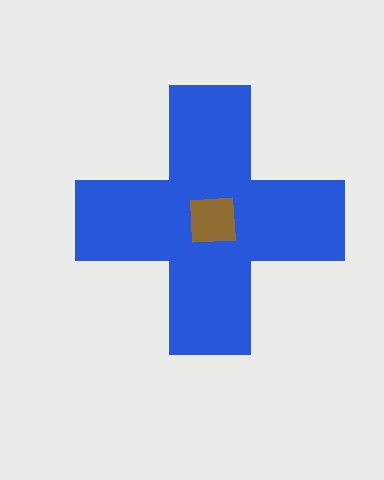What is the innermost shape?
The brown square.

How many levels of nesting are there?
2.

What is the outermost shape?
The blue cross.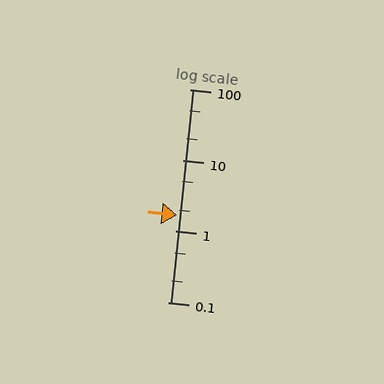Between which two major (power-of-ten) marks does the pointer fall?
The pointer is between 1 and 10.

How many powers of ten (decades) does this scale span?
The scale spans 3 decades, from 0.1 to 100.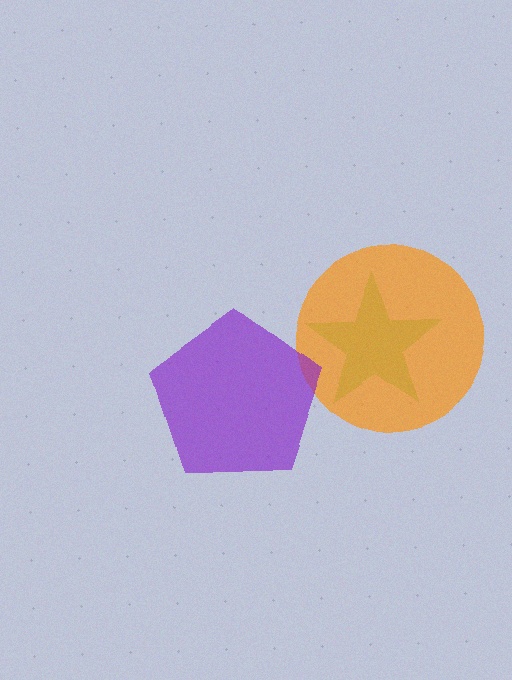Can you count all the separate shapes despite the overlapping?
Yes, there are 3 separate shapes.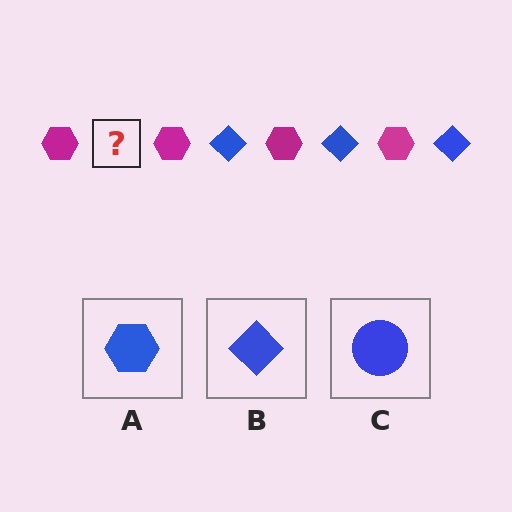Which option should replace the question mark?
Option B.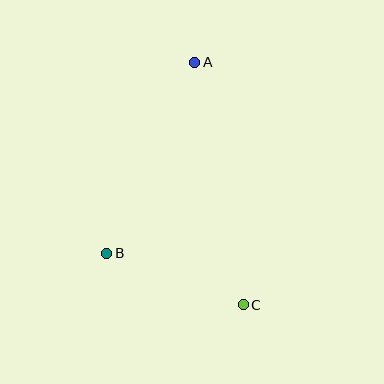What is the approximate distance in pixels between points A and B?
The distance between A and B is approximately 211 pixels.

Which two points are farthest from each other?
Points A and C are farthest from each other.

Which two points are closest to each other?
Points B and C are closest to each other.